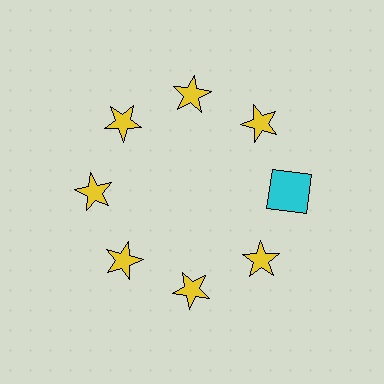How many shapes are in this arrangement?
There are 8 shapes arranged in a ring pattern.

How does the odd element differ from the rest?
It differs in both color (cyan instead of yellow) and shape (square instead of star).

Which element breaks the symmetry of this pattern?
The cyan square at roughly the 3 o'clock position breaks the symmetry. All other shapes are yellow stars.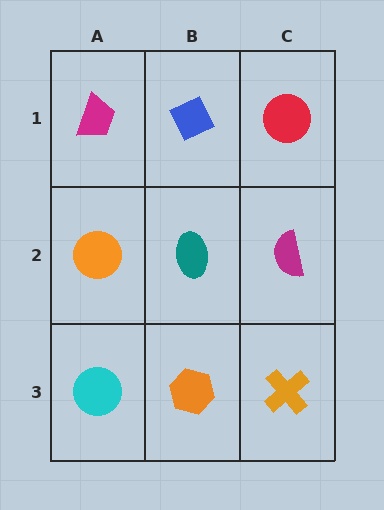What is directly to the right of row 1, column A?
A blue diamond.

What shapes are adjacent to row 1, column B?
A teal ellipse (row 2, column B), a magenta trapezoid (row 1, column A), a red circle (row 1, column C).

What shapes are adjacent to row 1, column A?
An orange circle (row 2, column A), a blue diamond (row 1, column B).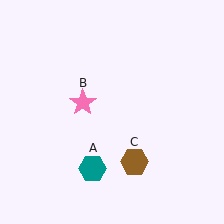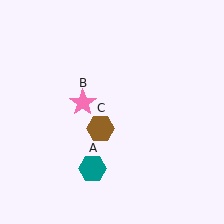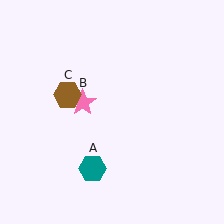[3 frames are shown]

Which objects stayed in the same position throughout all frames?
Teal hexagon (object A) and pink star (object B) remained stationary.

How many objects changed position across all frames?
1 object changed position: brown hexagon (object C).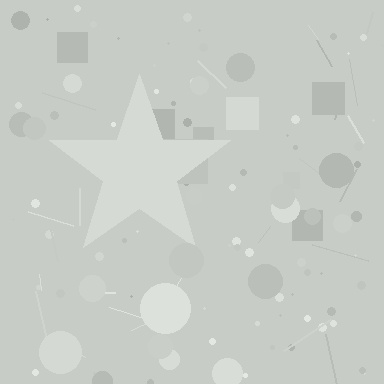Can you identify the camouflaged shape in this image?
The camouflaged shape is a star.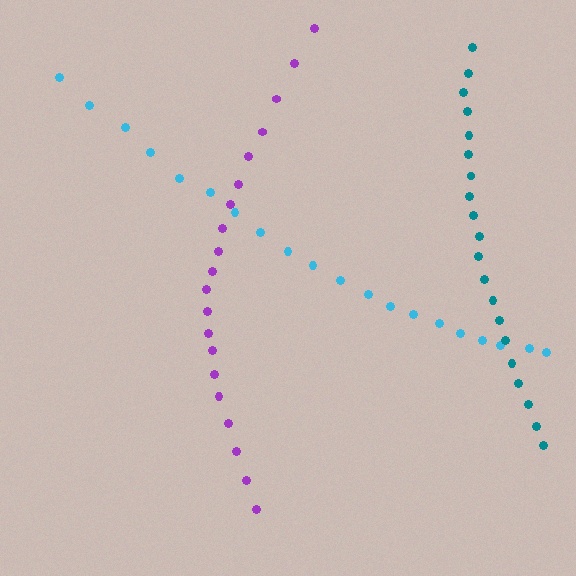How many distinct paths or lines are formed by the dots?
There are 3 distinct paths.